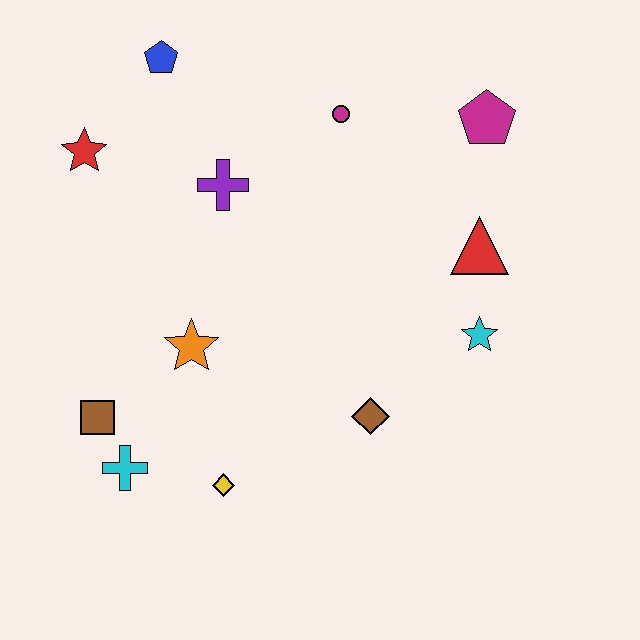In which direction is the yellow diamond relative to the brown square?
The yellow diamond is to the right of the brown square.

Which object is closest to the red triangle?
The cyan star is closest to the red triangle.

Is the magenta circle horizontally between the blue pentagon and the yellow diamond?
No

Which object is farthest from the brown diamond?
The blue pentagon is farthest from the brown diamond.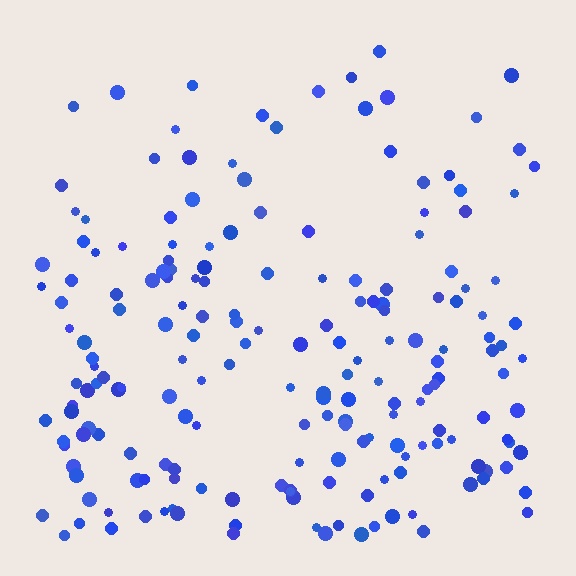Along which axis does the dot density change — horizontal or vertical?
Vertical.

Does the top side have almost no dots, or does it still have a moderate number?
Still a moderate number, just noticeably fewer than the bottom.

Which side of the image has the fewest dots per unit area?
The top.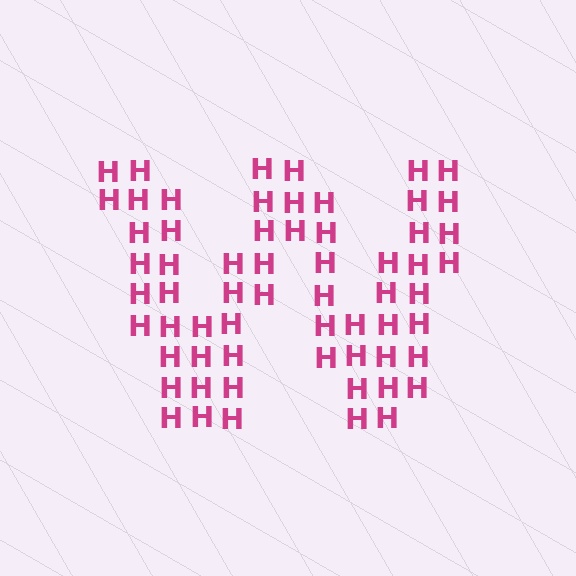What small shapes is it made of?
It is made of small letter H's.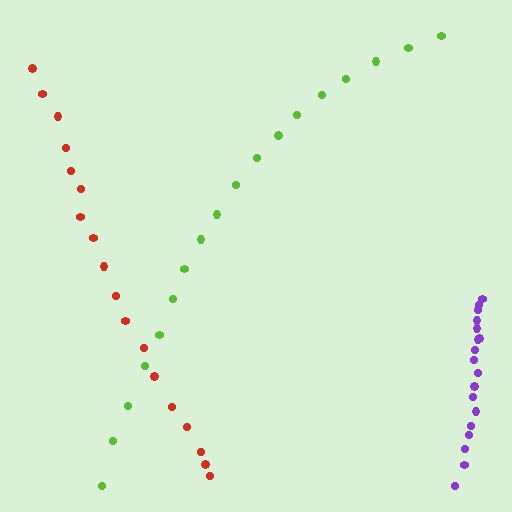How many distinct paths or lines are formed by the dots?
There are 3 distinct paths.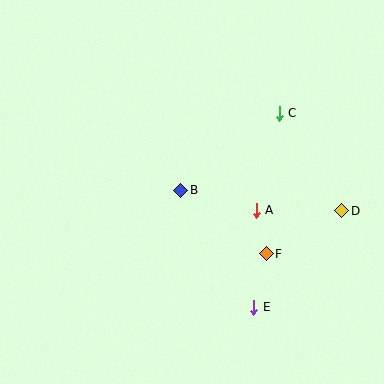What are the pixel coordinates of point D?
Point D is at (342, 211).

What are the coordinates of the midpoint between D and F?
The midpoint between D and F is at (304, 232).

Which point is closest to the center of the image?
Point B at (181, 190) is closest to the center.